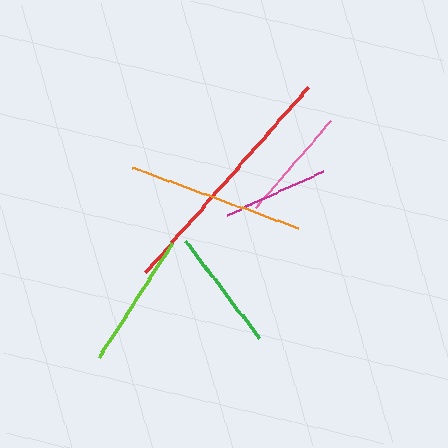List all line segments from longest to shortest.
From longest to shortest: red, orange, lime, green, pink, magenta.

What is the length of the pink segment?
The pink segment is approximately 115 pixels long.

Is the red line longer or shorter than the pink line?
The red line is longer than the pink line.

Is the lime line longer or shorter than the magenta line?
The lime line is longer than the magenta line.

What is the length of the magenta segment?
The magenta segment is approximately 105 pixels long.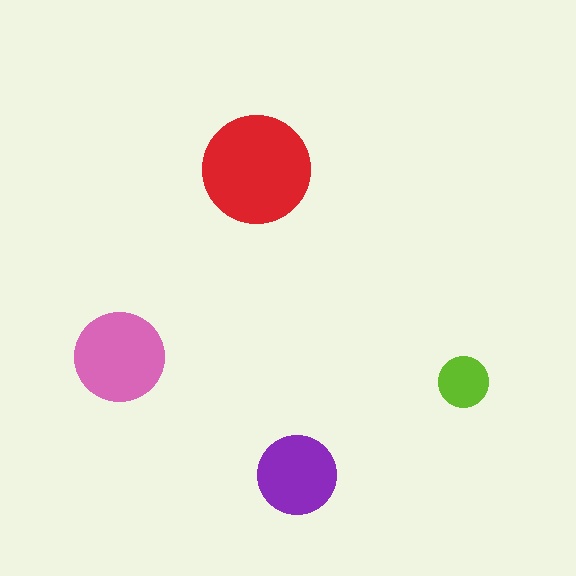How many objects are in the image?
There are 4 objects in the image.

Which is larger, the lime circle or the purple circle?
The purple one.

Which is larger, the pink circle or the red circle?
The red one.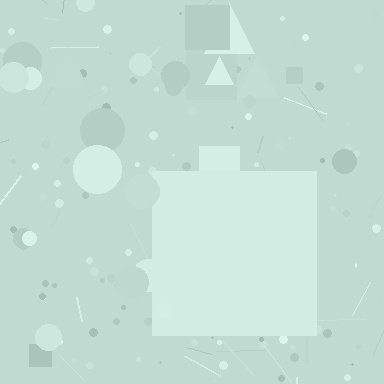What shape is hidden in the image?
A square is hidden in the image.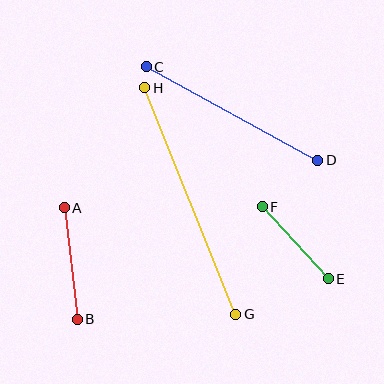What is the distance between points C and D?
The distance is approximately 195 pixels.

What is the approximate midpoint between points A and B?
The midpoint is at approximately (71, 263) pixels.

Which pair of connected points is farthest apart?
Points G and H are farthest apart.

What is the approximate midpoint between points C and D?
The midpoint is at approximately (232, 114) pixels.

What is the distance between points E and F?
The distance is approximately 98 pixels.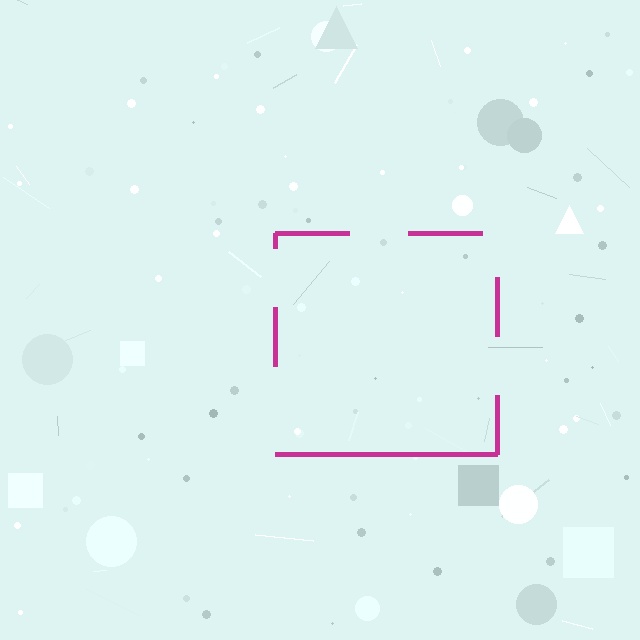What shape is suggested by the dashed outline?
The dashed outline suggests a square.